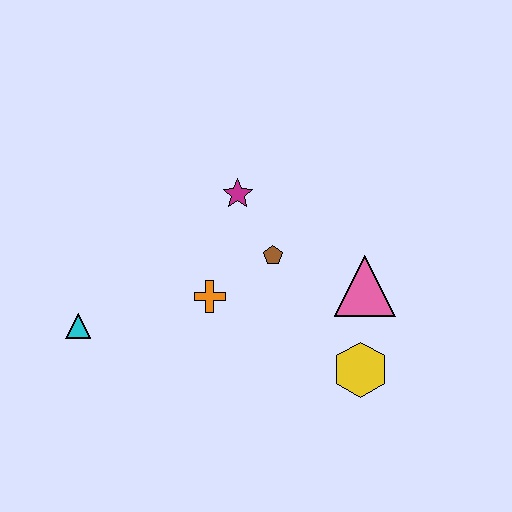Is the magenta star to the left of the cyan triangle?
No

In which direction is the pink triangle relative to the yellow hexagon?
The pink triangle is above the yellow hexagon.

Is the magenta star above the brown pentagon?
Yes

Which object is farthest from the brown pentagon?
The cyan triangle is farthest from the brown pentagon.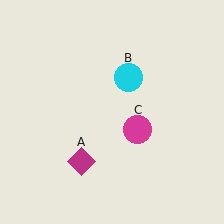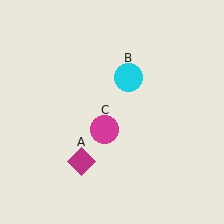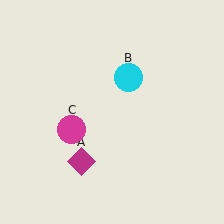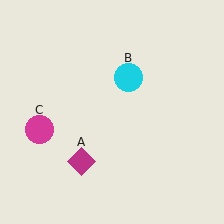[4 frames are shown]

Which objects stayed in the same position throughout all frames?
Magenta diamond (object A) and cyan circle (object B) remained stationary.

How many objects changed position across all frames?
1 object changed position: magenta circle (object C).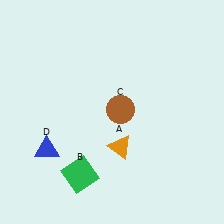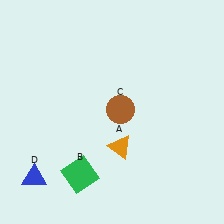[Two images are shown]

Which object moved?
The blue triangle (D) moved down.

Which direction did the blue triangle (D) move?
The blue triangle (D) moved down.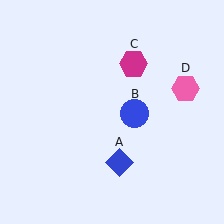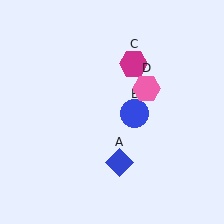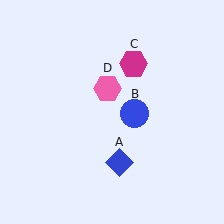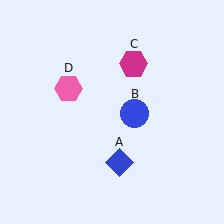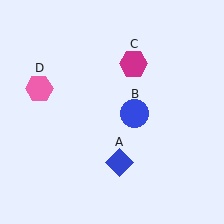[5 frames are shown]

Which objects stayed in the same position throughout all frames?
Blue diamond (object A) and blue circle (object B) and magenta hexagon (object C) remained stationary.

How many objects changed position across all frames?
1 object changed position: pink hexagon (object D).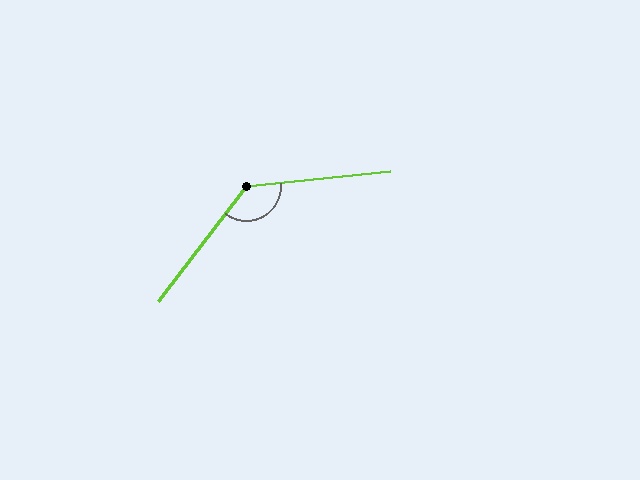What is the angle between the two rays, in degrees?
Approximately 133 degrees.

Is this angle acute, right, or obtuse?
It is obtuse.